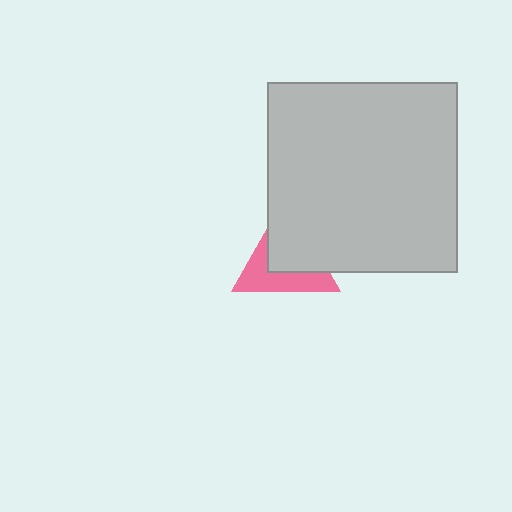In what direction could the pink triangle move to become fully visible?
The pink triangle could move toward the lower-left. That would shift it out from behind the light gray square entirely.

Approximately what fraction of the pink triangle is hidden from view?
Roughly 55% of the pink triangle is hidden behind the light gray square.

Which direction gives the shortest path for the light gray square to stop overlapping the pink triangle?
Moving toward the upper-right gives the shortest separation.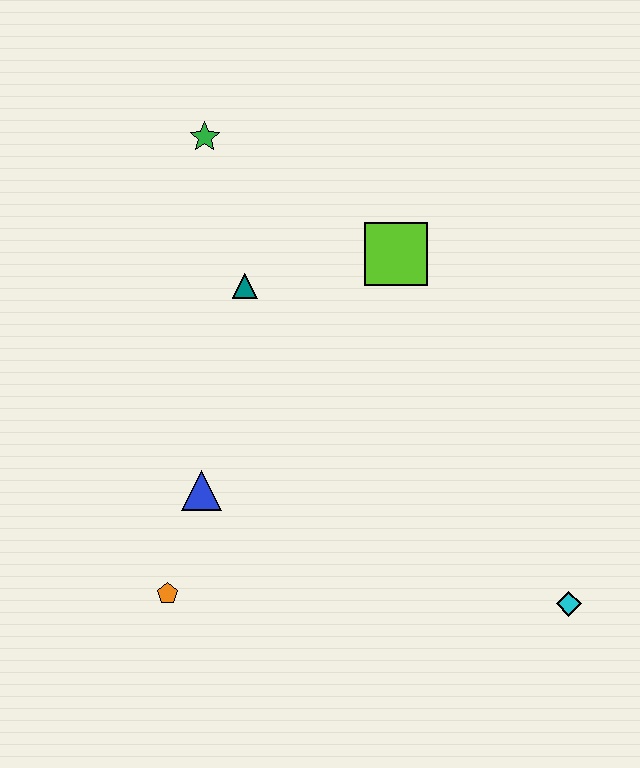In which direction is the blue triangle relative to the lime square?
The blue triangle is below the lime square.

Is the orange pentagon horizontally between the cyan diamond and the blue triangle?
No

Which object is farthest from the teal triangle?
The cyan diamond is farthest from the teal triangle.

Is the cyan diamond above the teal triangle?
No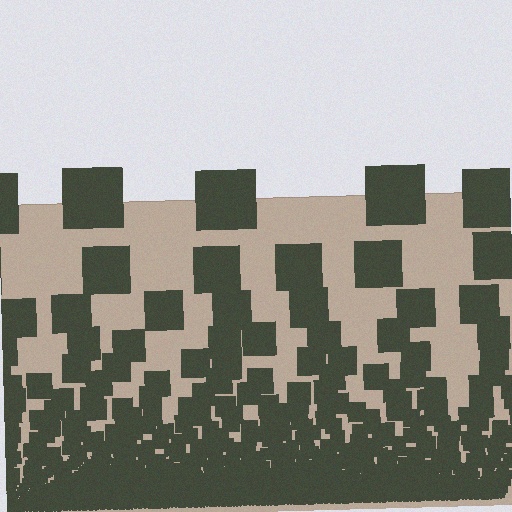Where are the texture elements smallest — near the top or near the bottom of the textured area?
Near the bottom.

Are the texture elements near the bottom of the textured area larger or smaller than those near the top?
Smaller. The gradient is inverted — elements near the bottom are smaller and denser.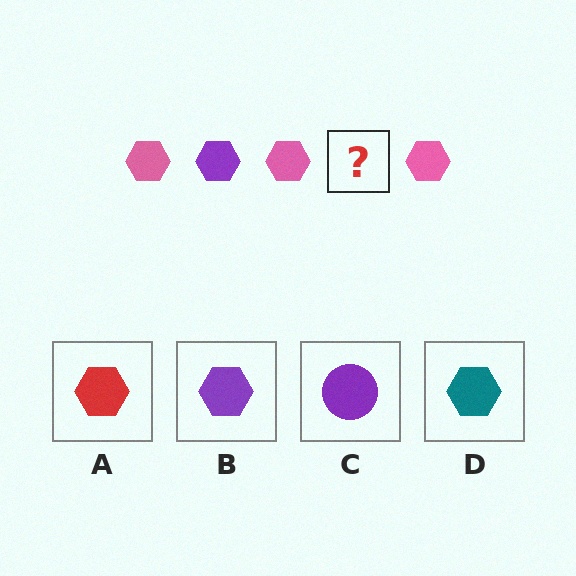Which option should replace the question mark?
Option B.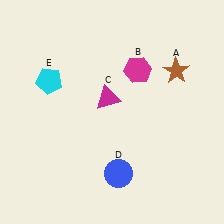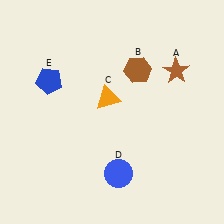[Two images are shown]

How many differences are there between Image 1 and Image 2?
There are 3 differences between the two images.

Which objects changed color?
B changed from magenta to brown. C changed from magenta to orange. E changed from cyan to blue.